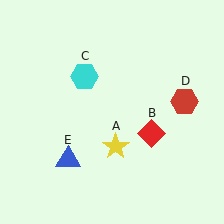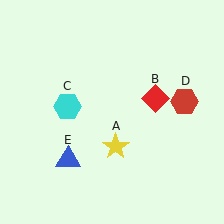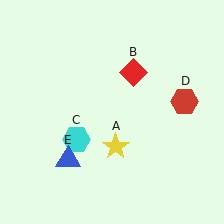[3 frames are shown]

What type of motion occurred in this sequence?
The red diamond (object B), cyan hexagon (object C) rotated counterclockwise around the center of the scene.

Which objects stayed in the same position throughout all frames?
Yellow star (object A) and red hexagon (object D) and blue triangle (object E) remained stationary.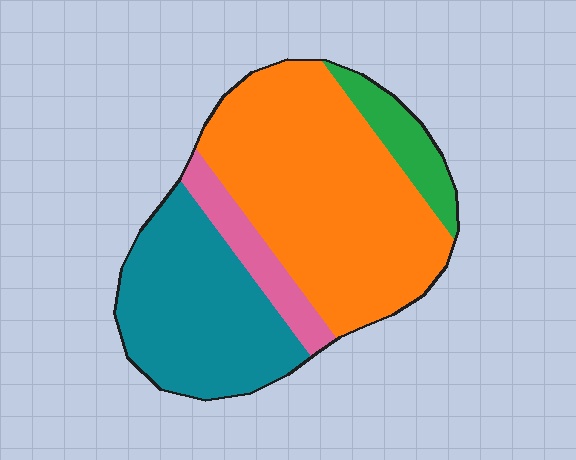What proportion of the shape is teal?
Teal takes up between a quarter and a half of the shape.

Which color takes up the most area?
Orange, at roughly 50%.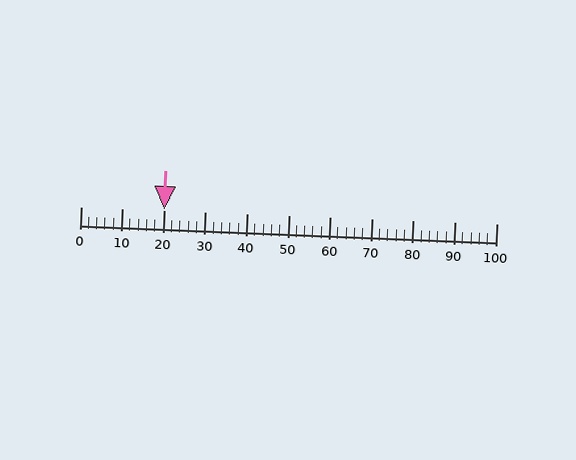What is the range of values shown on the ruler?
The ruler shows values from 0 to 100.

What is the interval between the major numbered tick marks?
The major tick marks are spaced 10 units apart.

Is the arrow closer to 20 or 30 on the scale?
The arrow is closer to 20.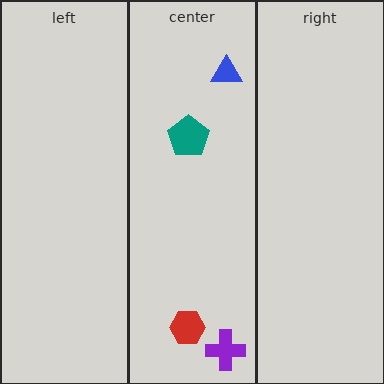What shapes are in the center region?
The red hexagon, the teal pentagon, the purple cross, the blue triangle.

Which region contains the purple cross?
The center region.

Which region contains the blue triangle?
The center region.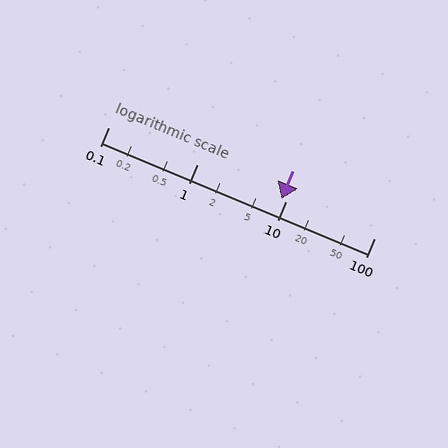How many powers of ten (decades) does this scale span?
The scale spans 3 decades, from 0.1 to 100.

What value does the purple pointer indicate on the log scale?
The pointer indicates approximately 9.